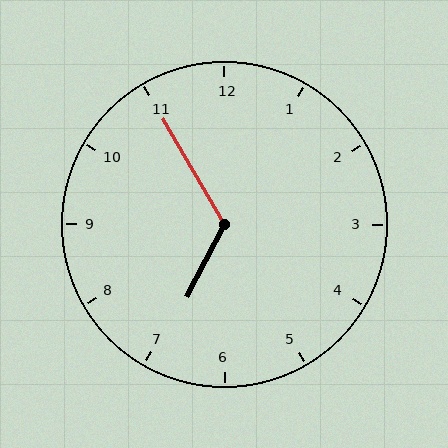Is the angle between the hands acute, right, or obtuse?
It is obtuse.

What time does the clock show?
6:55.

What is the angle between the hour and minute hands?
Approximately 122 degrees.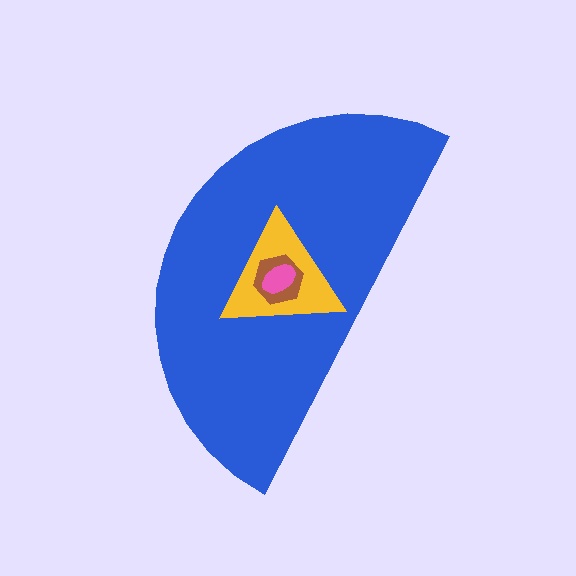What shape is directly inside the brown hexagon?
The pink ellipse.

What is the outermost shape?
The blue semicircle.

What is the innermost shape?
The pink ellipse.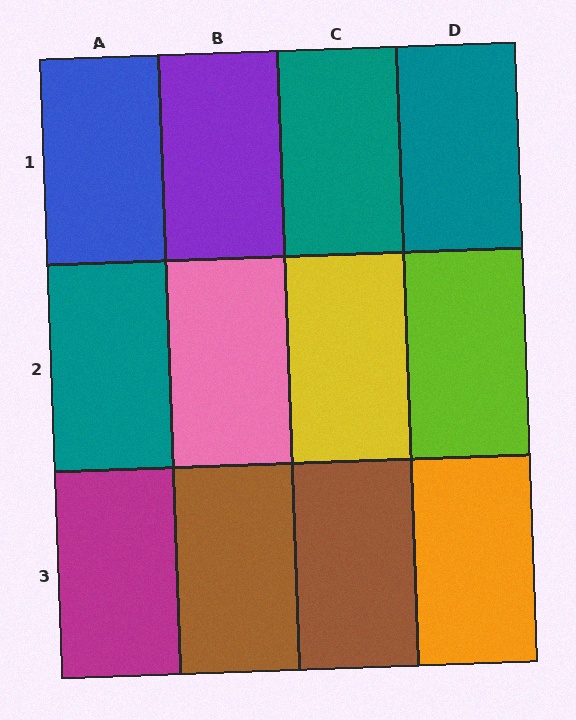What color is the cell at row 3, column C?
Brown.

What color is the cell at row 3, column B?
Brown.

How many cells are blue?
1 cell is blue.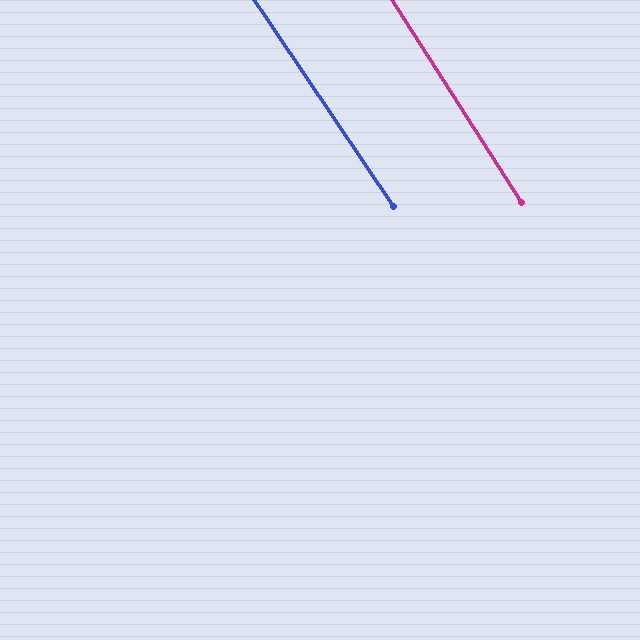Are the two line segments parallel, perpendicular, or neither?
Parallel — their directions differ by only 1.4°.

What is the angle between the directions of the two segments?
Approximately 1 degree.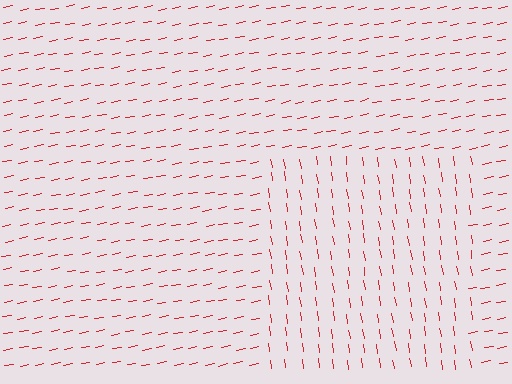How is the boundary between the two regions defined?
The boundary is defined purely by a change in line orientation (approximately 88 degrees difference). All lines are the same color and thickness.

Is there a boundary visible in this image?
Yes, there is a texture boundary formed by a change in line orientation.